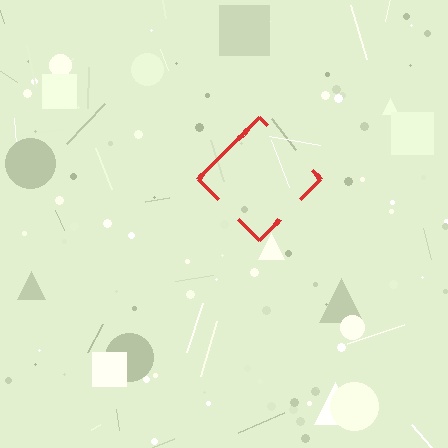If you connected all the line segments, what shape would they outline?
They would outline a diamond.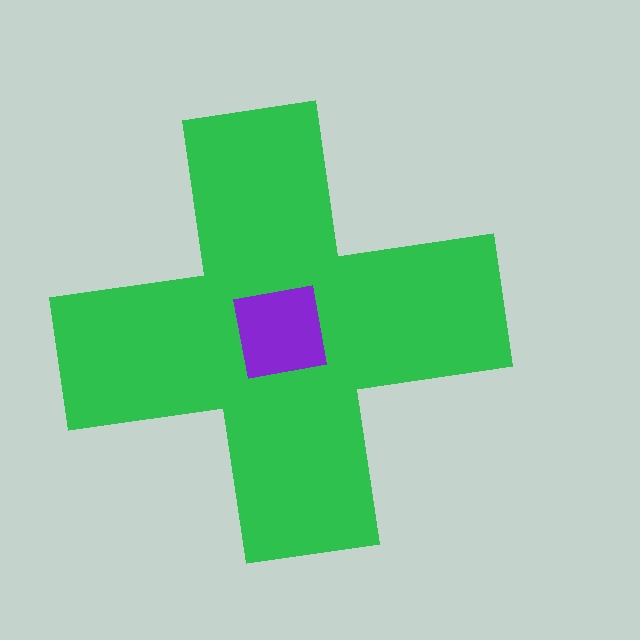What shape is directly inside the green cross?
The purple square.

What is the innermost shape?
The purple square.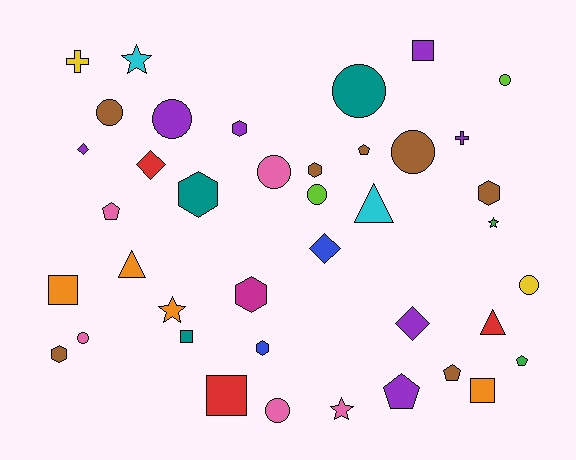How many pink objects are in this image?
There are 5 pink objects.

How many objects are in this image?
There are 40 objects.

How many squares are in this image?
There are 5 squares.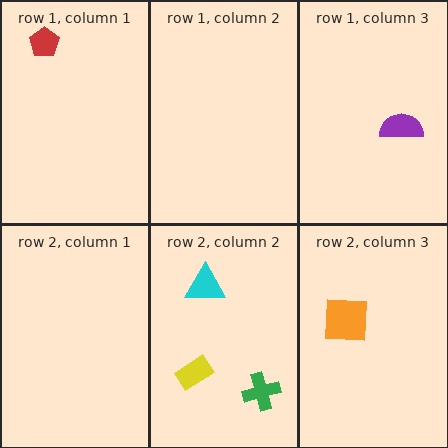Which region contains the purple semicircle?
The row 1, column 3 region.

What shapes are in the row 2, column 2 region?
The yellow rectangle, the green cross, the cyan triangle.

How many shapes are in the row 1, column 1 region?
1.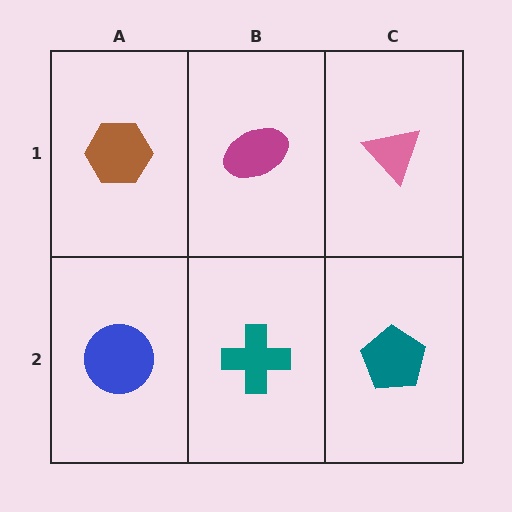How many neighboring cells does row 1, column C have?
2.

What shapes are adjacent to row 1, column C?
A teal pentagon (row 2, column C), a magenta ellipse (row 1, column B).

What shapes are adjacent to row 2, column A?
A brown hexagon (row 1, column A), a teal cross (row 2, column B).